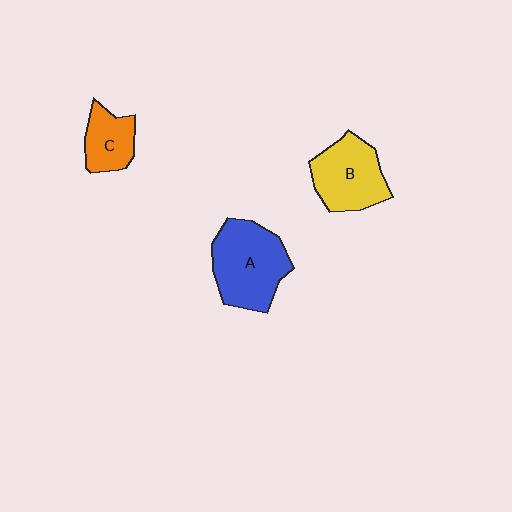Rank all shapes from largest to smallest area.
From largest to smallest: A (blue), B (yellow), C (orange).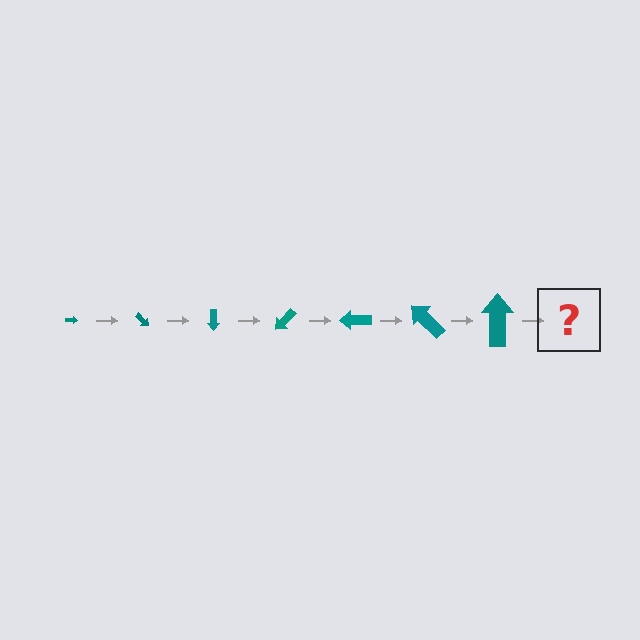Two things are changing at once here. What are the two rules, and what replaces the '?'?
The two rules are that the arrow grows larger each step and it rotates 45 degrees each step. The '?' should be an arrow, larger than the previous one and rotated 315 degrees from the start.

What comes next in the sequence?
The next element should be an arrow, larger than the previous one and rotated 315 degrees from the start.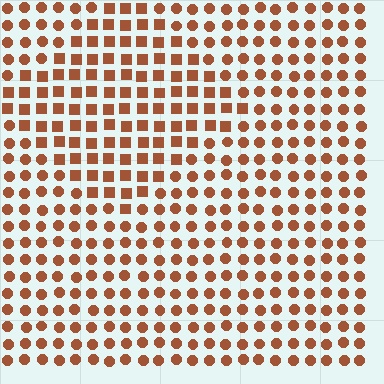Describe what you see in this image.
The image is filled with small brown elements arranged in a uniform grid. A diamond-shaped region contains squares, while the surrounding area contains circles. The boundary is defined purely by the change in element shape.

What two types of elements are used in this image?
The image uses squares inside the diamond region and circles outside it.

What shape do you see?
I see a diamond.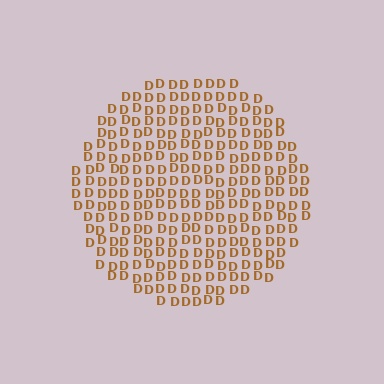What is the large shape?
The large shape is a circle.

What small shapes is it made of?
It is made of small letter D's.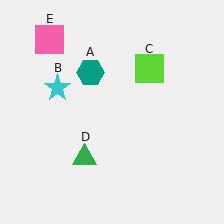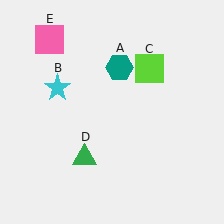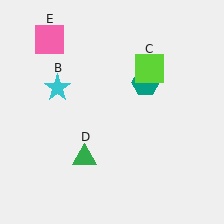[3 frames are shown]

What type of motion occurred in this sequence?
The teal hexagon (object A) rotated clockwise around the center of the scene.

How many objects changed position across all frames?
1 object changed position: teal hexagon (object A).